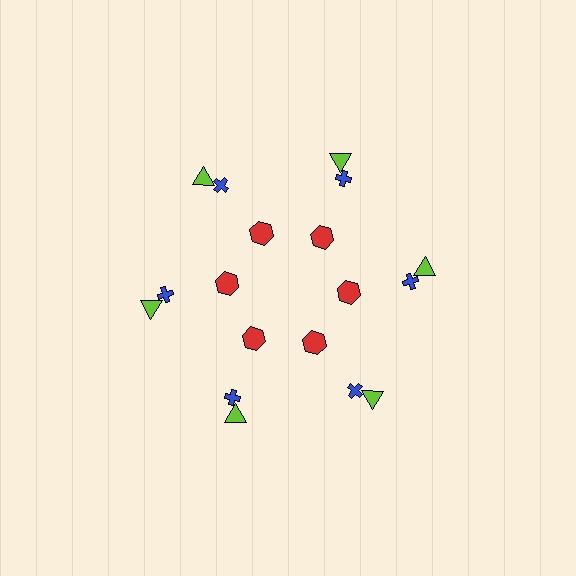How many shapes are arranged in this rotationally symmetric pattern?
There are 18 shapes, arranged in 6 groups of 3.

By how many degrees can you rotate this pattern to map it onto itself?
The pattern maps onto itself every 60 degrees of rotation.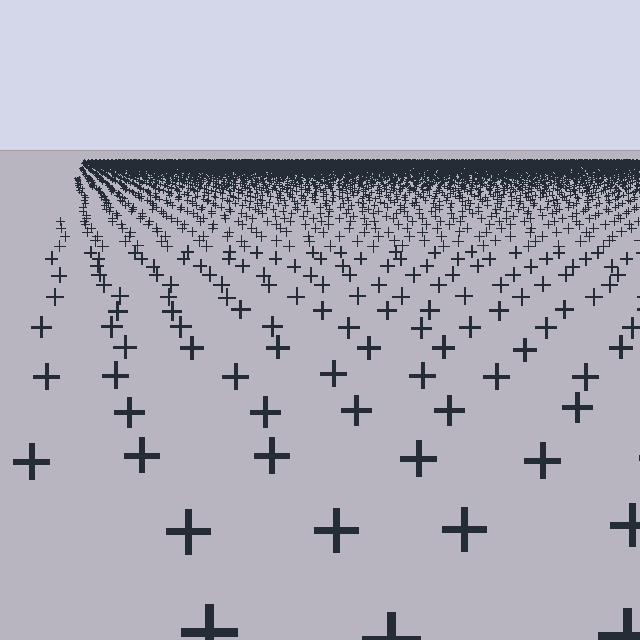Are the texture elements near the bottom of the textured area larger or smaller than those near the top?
Larger. Near the bottom, elements are closer to the viewer and appear at a bigger on-screen size.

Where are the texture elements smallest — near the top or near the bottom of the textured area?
Near the top.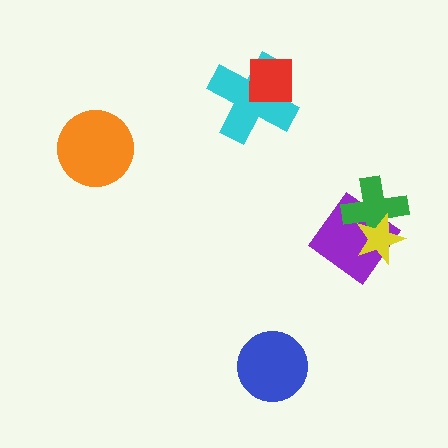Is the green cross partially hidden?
Yes, it is partially covered by another shape.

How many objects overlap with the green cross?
2 objects overlap with the green cross.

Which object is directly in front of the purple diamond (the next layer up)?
The green cross is directly in front of the purple diamond.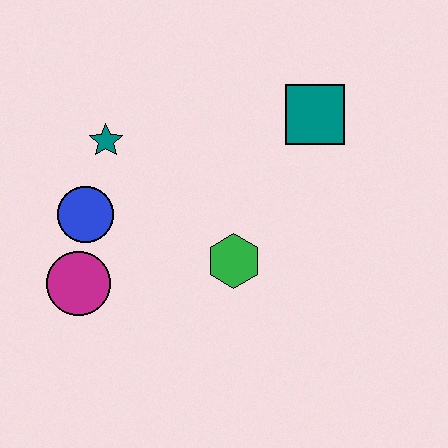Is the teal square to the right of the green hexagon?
Yes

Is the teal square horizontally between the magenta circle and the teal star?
No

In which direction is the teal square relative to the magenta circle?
The teal square is to the right of the magenta circle.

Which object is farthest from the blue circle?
The teal square is farthest from the blue circle.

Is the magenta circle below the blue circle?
Yes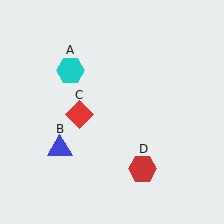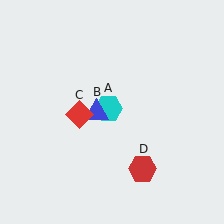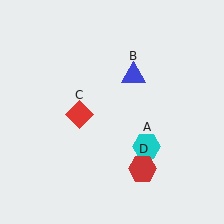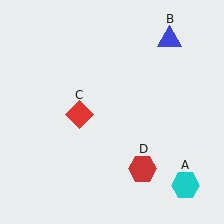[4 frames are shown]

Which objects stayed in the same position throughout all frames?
Red diamond (object C) and red hexagon (object D) remained stationary.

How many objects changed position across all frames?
2 objects changed position: cyan hexagon (object A), blue triangle (object B).